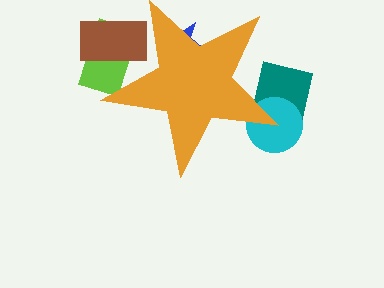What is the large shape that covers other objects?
An orange star.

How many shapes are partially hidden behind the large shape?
5 shapes are partially hidden.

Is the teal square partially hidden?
Yes, the teal square is partially hidden behind the orange star.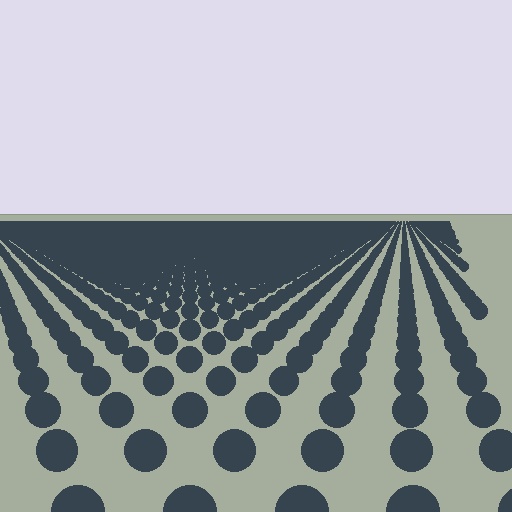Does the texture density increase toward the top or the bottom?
Density increases toward the top.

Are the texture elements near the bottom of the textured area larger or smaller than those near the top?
Larger. Near the bottom, elements are closer to the viewer and appear at a bigger on-screen size.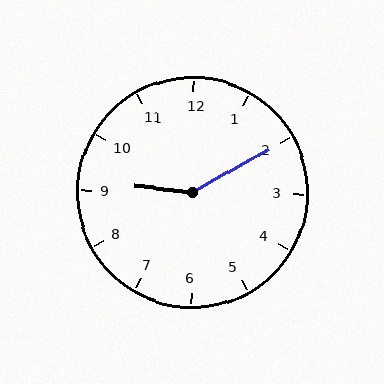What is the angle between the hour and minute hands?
Approximately 145 degrees.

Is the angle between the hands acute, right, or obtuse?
It is obtuse.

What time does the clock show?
9:10.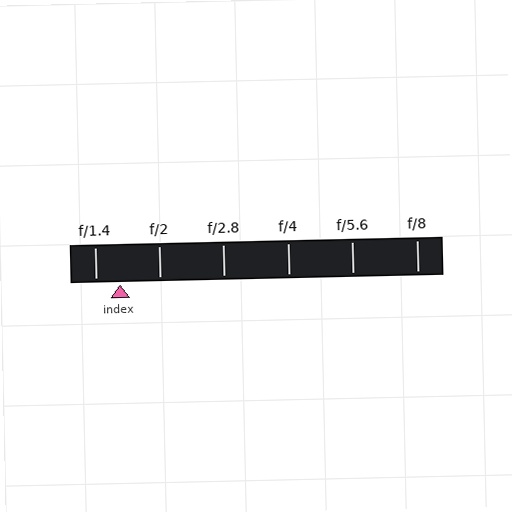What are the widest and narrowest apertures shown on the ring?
The widest aperture shown is f/1.4 and the narrowest is f/8.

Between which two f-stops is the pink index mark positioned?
The index mark is between f/1.4 and f/2.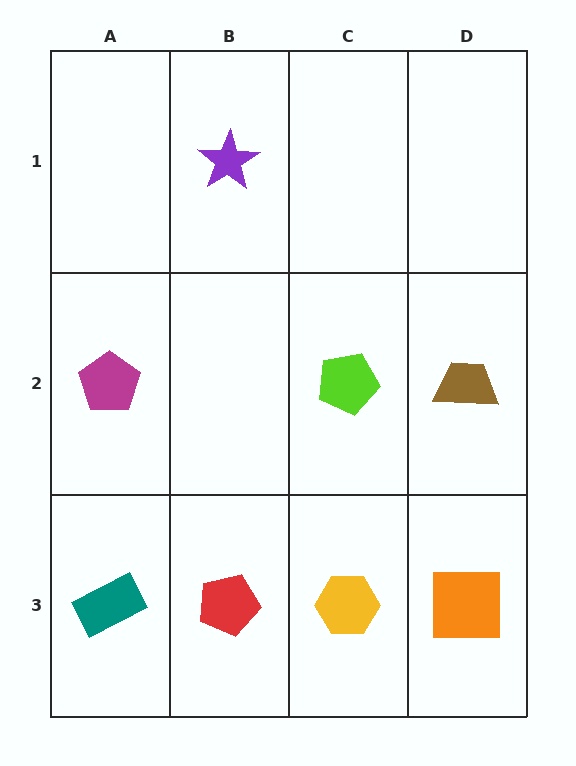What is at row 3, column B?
A red pentagon.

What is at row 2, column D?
A brown trapezoid.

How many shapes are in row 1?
1 shape.